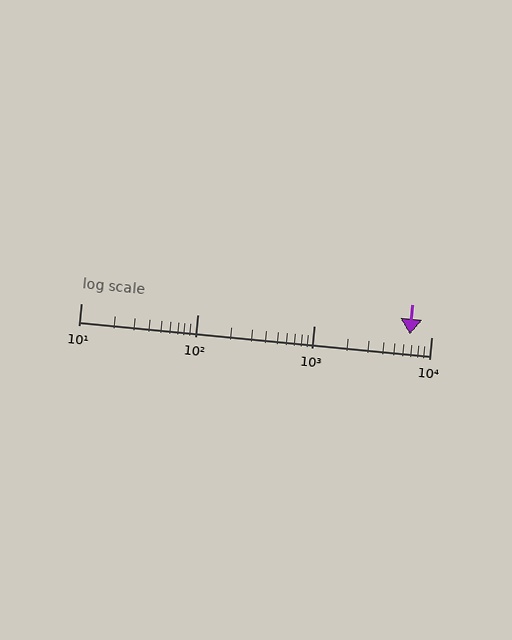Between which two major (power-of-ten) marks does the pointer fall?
The pointer is between 1000 and 10000.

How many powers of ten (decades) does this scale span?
The scale spans 3 decades, from 10 to 10000.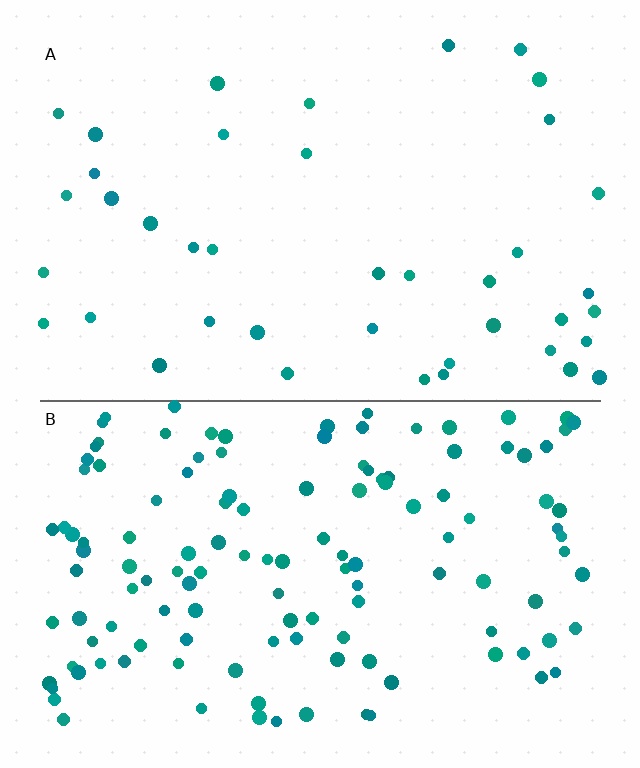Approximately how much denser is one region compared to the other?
Approximately 3.2× — region B over region A.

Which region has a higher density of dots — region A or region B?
B (the bottom).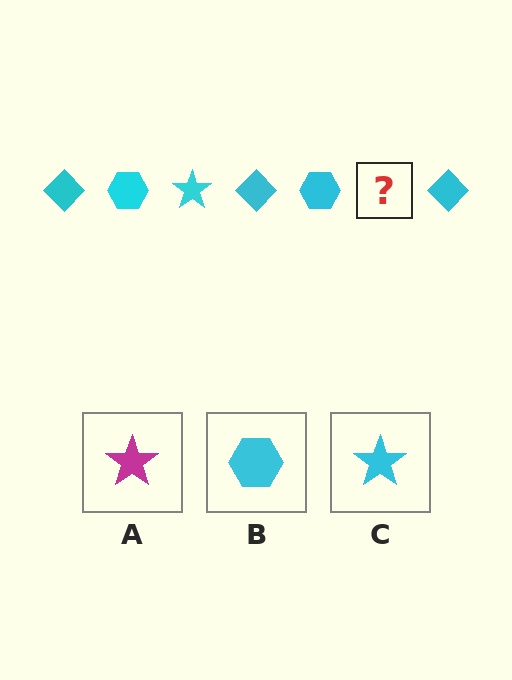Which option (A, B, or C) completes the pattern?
C.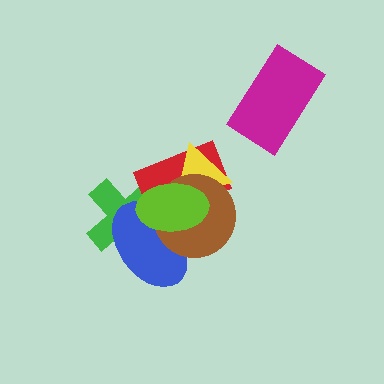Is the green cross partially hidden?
Yes, it is partially covered by another shape.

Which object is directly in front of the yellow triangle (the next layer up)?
The brown circle is directly in front of the yellow triangle.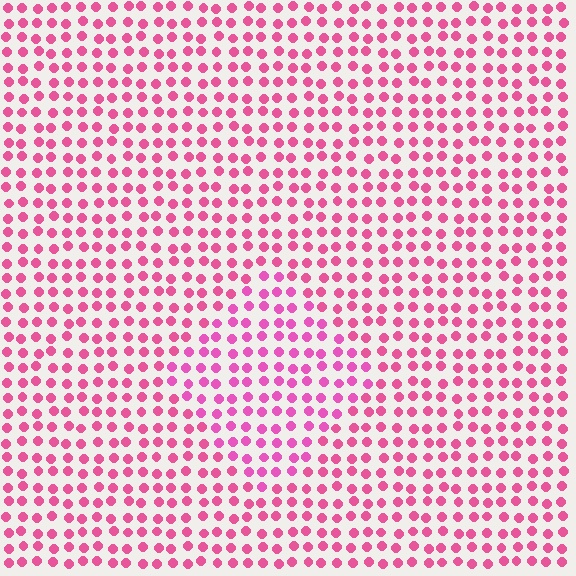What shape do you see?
I see a diamond.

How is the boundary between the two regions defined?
The boundary is defined purely by a slight shift in hue (about 15 degrees). Spacing, size, and orientation are identical on both sides.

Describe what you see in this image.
The image is filled with small pink elements in a uniform arrangement. A diamond-shaped region is visible where the elements are tinted to a slightly different hue, forming a subtle color boundary.